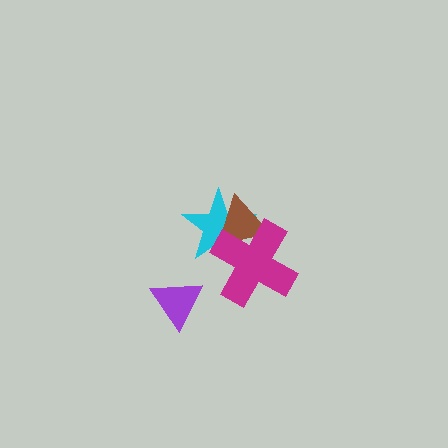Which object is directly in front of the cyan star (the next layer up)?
The brown triangle is directly in front of the cyan star.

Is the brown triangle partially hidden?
Yes, it is partially covered by another shape.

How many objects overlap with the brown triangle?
2 objects overlap with the brown triangle.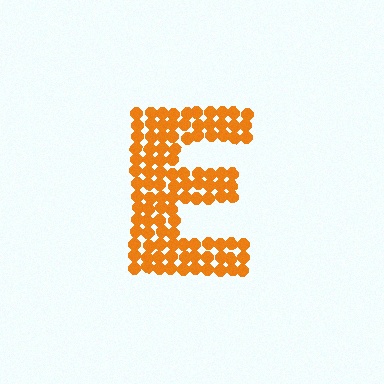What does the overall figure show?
The overall figure shows the letter E.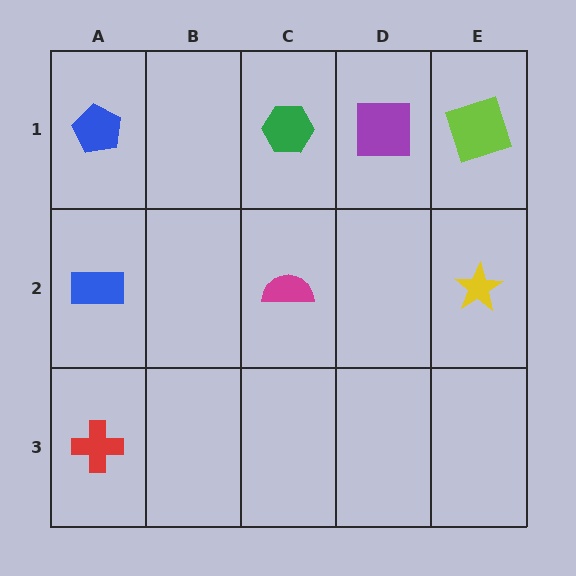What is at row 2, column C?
A magenta semicircle.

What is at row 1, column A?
A blue pentagon.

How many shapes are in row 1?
4 shapes.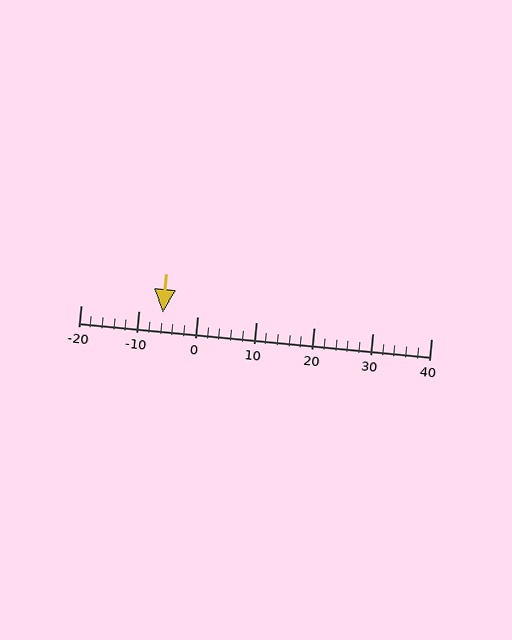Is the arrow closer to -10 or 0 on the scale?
The arrow is closer to -10.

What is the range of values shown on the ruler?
The ruler shows values from -20 to 40.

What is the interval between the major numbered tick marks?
The major tick marks are spaced 10 units apart.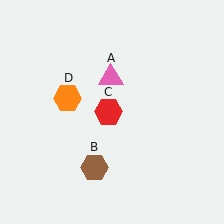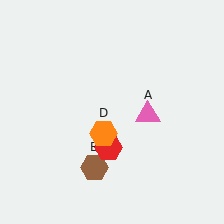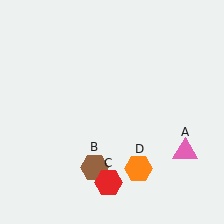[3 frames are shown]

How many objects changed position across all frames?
3 objects changed position: pink triangle (object A), red hexagon (object C), orange hexagon (object D).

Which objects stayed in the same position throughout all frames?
Brown hexagon (object B) remained stationary.